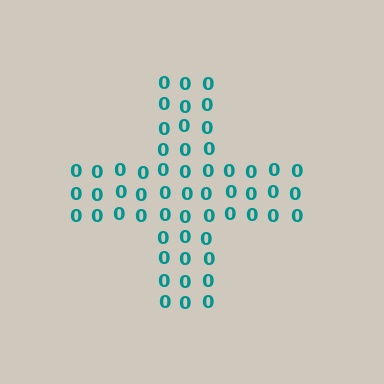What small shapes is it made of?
It is made of small digit 0's.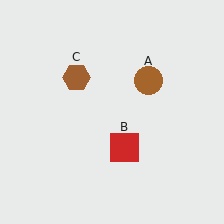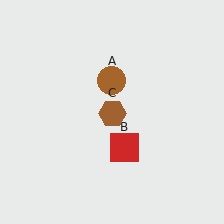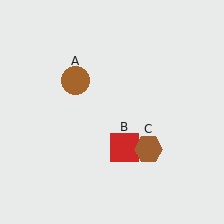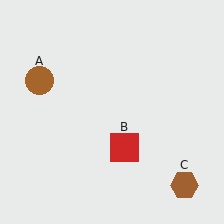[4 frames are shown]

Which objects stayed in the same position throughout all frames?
Red square (object B) remained stationary.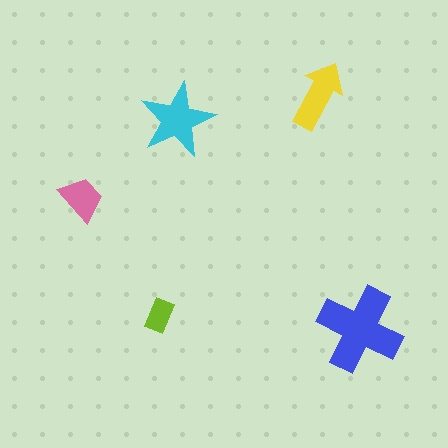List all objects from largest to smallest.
The blue cross, the cyan star, the yellow arrow, the pink trapezoid, the lime rectangle.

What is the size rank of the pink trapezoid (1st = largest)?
4th.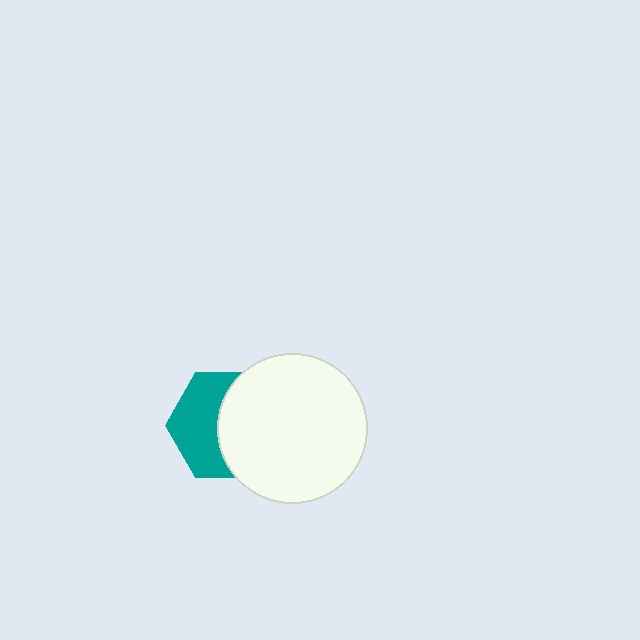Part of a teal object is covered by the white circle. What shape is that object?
It is a hexagon.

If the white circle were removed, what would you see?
You would see the complete teal hexagon.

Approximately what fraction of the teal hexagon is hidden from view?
Roughly 52% of the teal hexagon is hidden behind the white circle.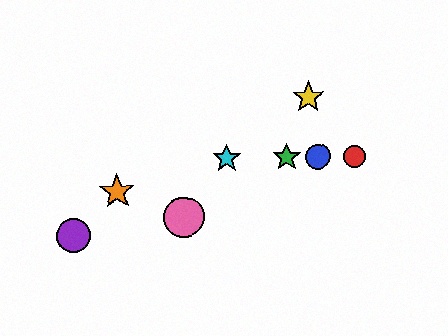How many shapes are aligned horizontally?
4 shapes (the red circle, the blue circle, the green star, the cyan star) are aligned horizontally.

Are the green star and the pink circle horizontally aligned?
No, the green star is at y≈157 and the pink circle is at y≈217.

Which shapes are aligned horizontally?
The red circle, the blue circle, the green star, the cyan star are aligned horizontally.